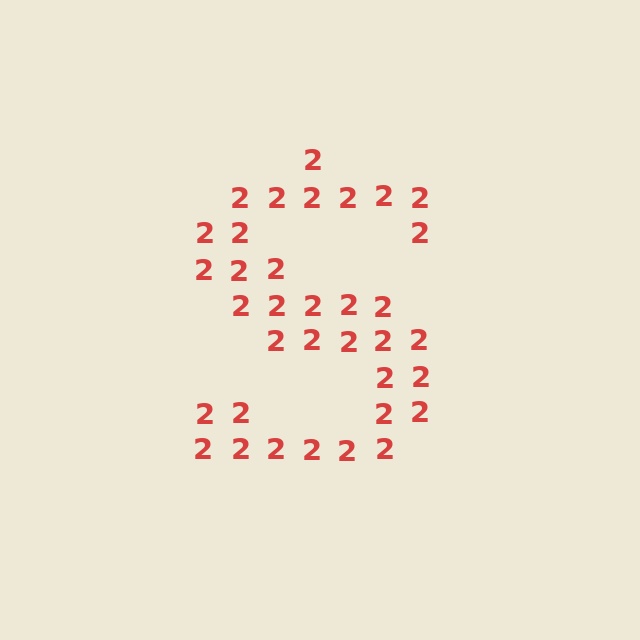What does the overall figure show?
The overall figure shows the letter S.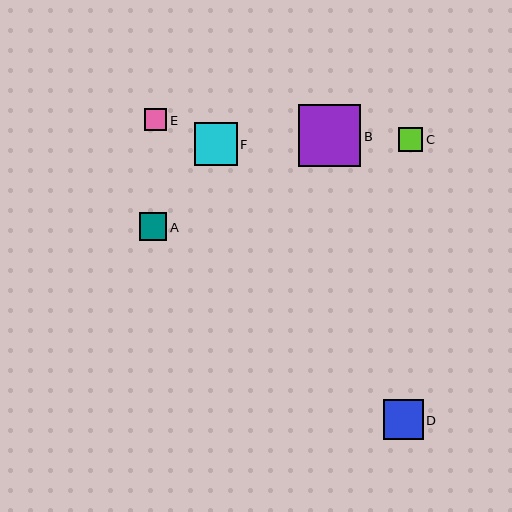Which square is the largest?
Square B is the largest with a size of approximately 63 pixels.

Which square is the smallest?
Square E is the smallest with a size of approximately 22 pixels.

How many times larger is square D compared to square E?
Square D is approximately 1.8 times the size of square E.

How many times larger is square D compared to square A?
Square D is approximately 1.4 times the size of square A.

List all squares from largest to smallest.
From largest to smallest: B, F, D, A, C, E.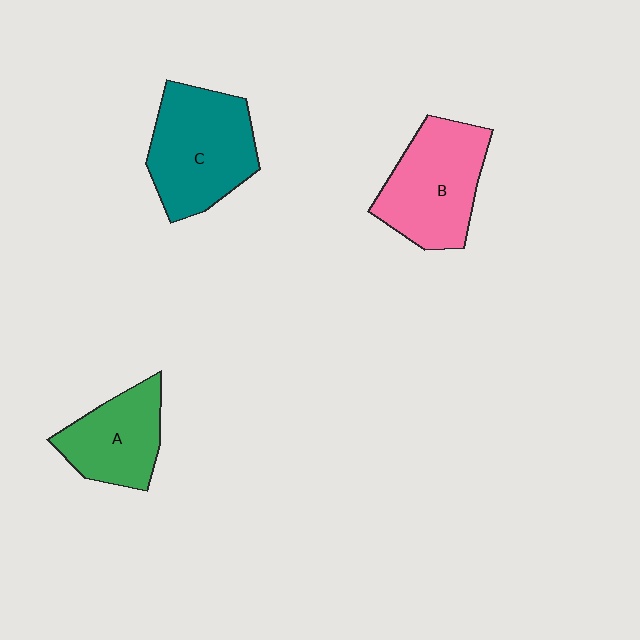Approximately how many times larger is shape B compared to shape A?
Approximately 1.3 times.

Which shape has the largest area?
Shape C (teal).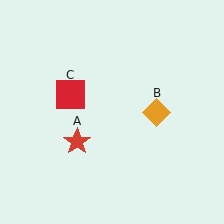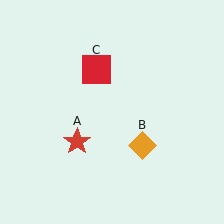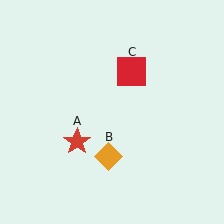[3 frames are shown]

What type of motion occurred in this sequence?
The orange diamond (object B), red square (object C) rotated clockwise around the center of the scene.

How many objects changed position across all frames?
2 objects changed position: orange diamond (object B), red square (object C).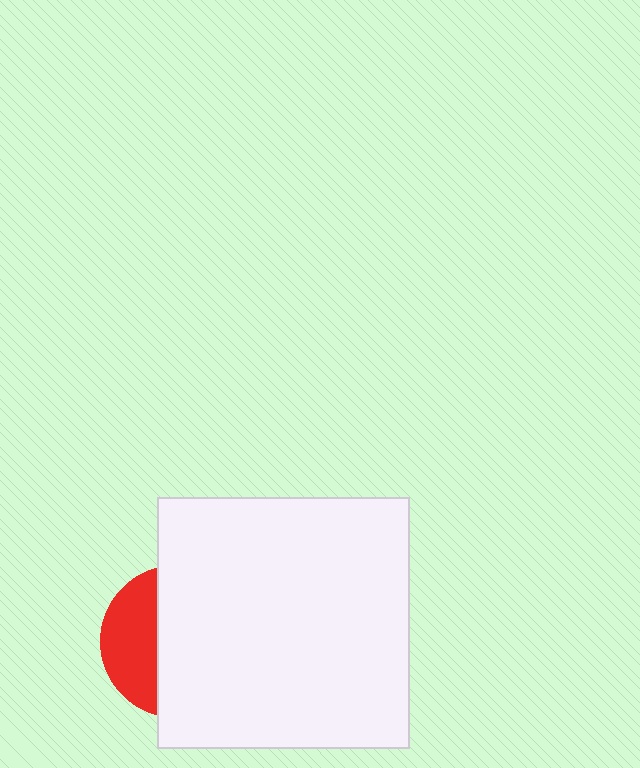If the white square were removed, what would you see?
You would see the complete red circle.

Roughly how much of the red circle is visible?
A small part of it is visible (roughly 34%).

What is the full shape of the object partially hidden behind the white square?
The partially hidden object is a red circle.